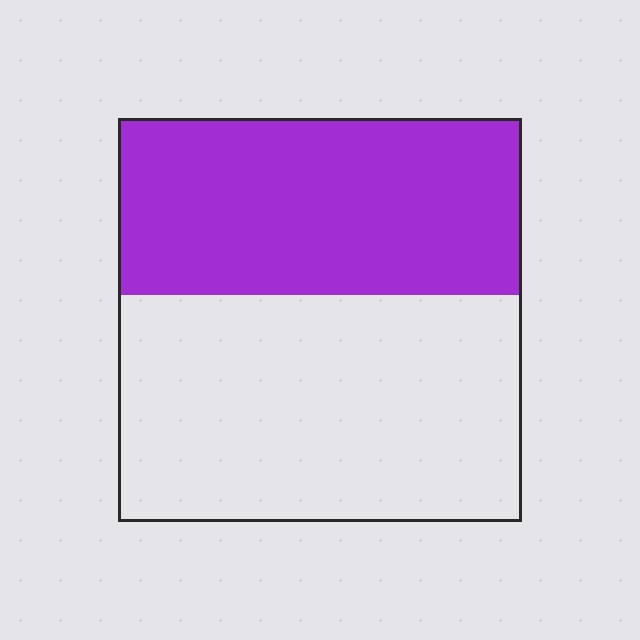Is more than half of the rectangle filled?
No.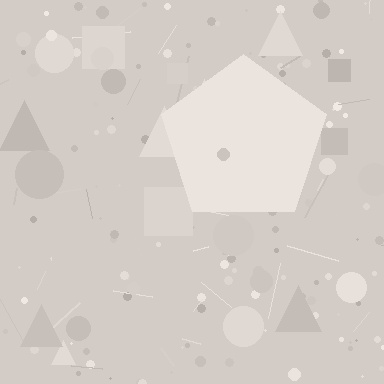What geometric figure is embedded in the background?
A pentagon is embedded in the background.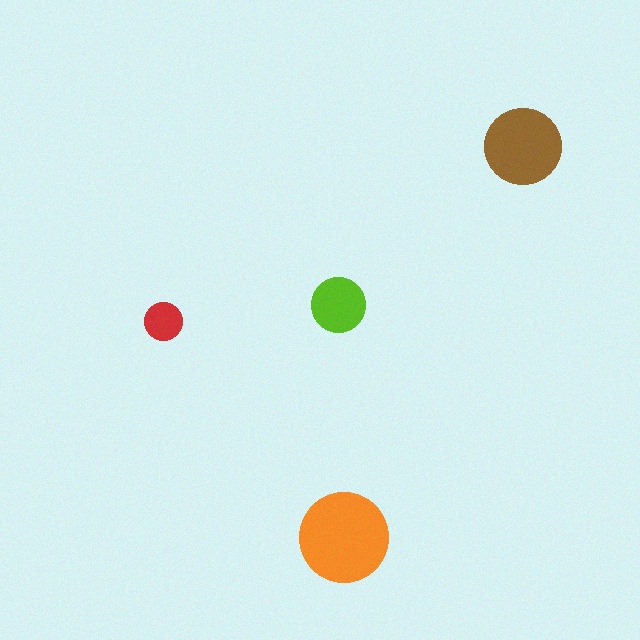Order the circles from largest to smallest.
the orange one, the brown one, the lime one, the red one.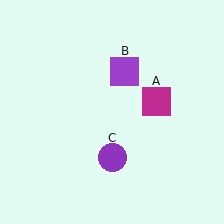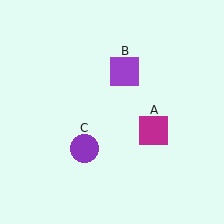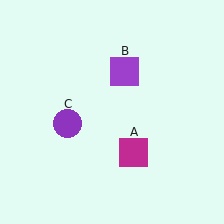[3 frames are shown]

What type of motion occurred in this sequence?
The magenta square (object A), purple circle (object C) rotated clockwise around the center of the scene.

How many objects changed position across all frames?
2 objects changed position: magenta square (object A), purple circle (object C).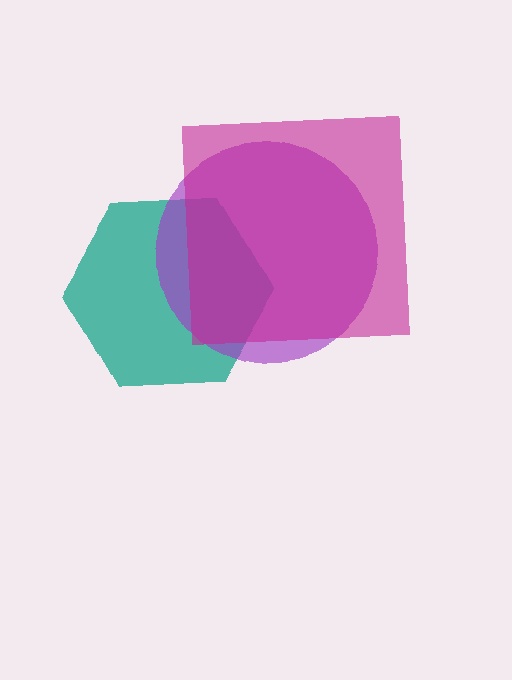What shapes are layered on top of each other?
The layered shapes are: a teal hexagon, a purple circle, a magenta square.